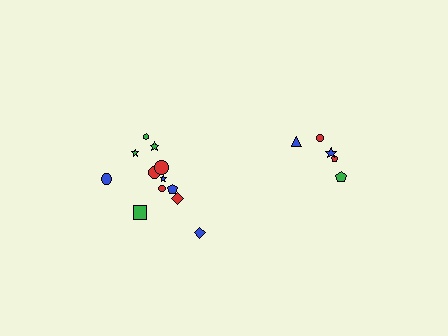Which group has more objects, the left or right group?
The left group.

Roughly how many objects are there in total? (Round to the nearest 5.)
Roughly 15 objects in total.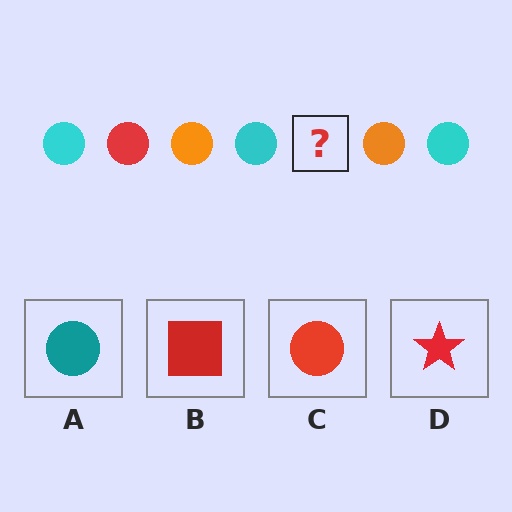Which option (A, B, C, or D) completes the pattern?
C.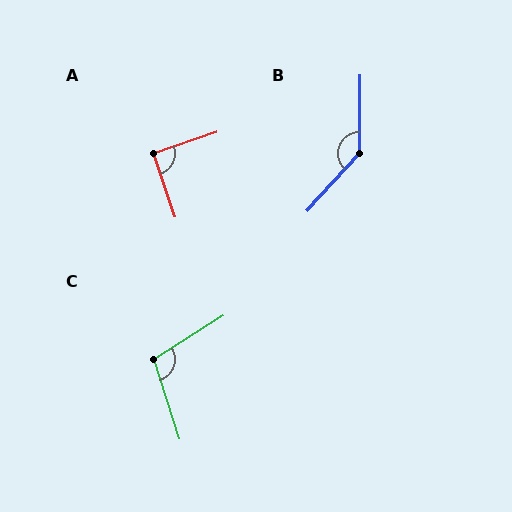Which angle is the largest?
B, at approximately 138 degrees.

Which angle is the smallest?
A, at approximately 90 degrees.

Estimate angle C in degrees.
Approximately 104 degrees.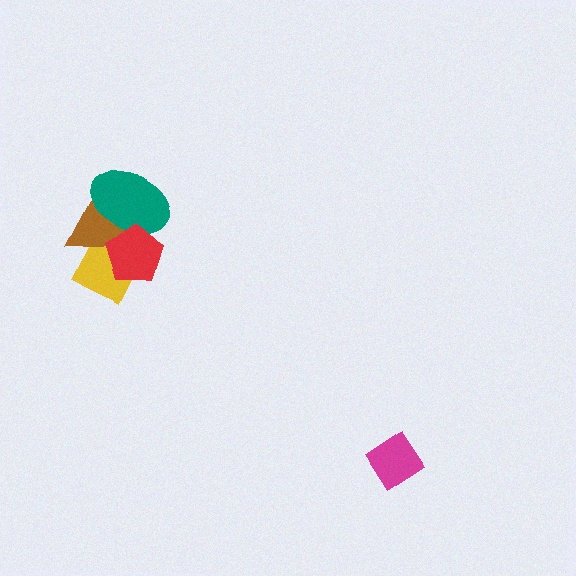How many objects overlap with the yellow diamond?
3 objects overlap with the yellow diamond.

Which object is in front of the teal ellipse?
The red pentagon is in front of the teal ellipse.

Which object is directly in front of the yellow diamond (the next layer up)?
The brown triangle is directly in front of the yellow diamond.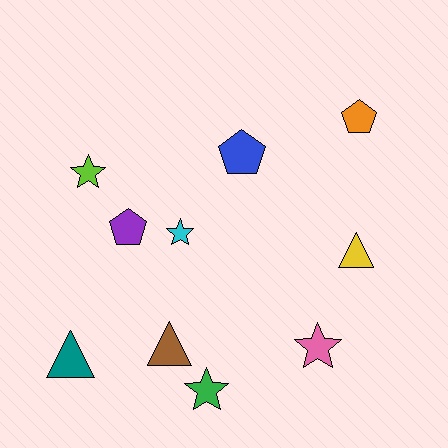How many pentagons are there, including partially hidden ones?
There are 3 pentagons.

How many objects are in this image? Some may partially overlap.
There are 10 objects.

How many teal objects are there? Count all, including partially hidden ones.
There is 1 teal object.